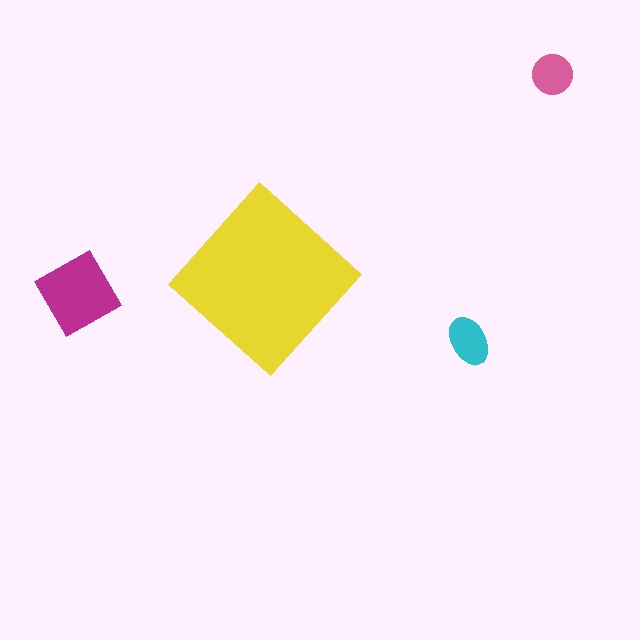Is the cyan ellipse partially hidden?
No, the cyan ellipse is fully visible.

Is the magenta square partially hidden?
No, the magenta square is fully visible.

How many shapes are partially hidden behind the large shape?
0 shapes are partially hidden.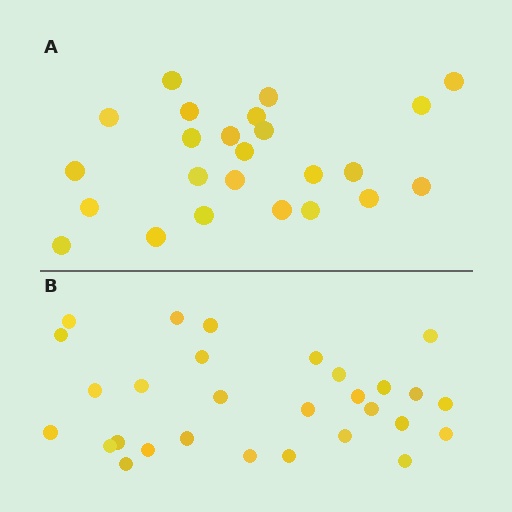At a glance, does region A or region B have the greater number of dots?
Region B (the bottom region) has more dots.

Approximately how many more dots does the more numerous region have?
Region B has about 5 more dots than region A.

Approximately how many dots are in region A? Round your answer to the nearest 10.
About 20 dots. (The exact count is 24, which rounds to 20.)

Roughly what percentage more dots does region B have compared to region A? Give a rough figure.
About 20% more.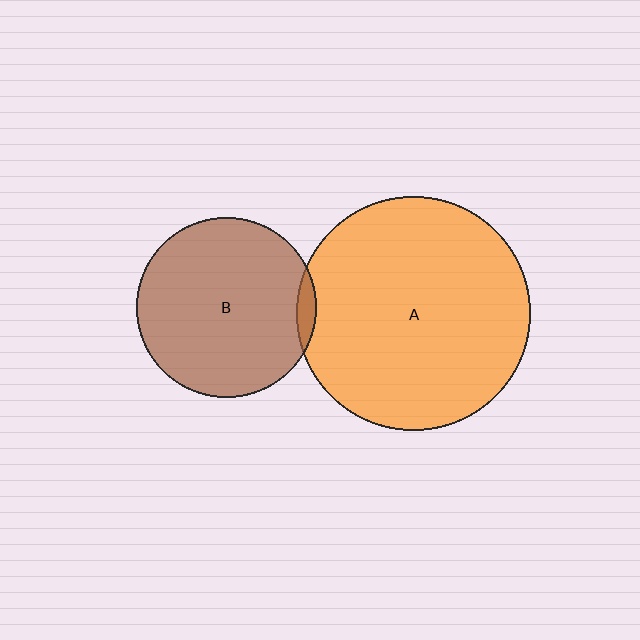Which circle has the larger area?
Circle A (orange).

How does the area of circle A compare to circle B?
Approximately 1.7 times.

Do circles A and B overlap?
Yes.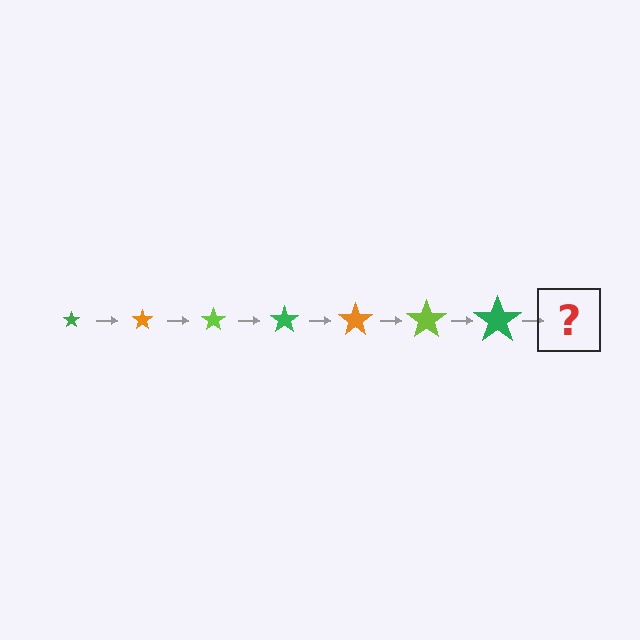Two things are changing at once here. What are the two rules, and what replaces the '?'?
The two rules are that the star grows larger each step and the color cycles through green, orange, and lime. The '?' should be an orange star, larger than the previous one.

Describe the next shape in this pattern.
It should be an orange star, larger than the previous one.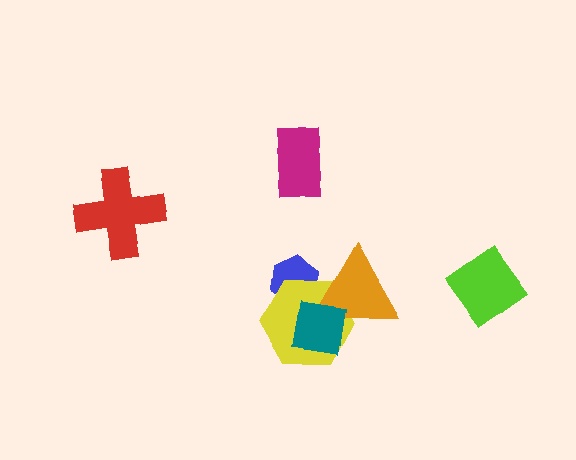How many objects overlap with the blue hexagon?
2 objects overlap with the blue hexagon.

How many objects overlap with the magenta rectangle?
0 objects overlap with the magenta rectangle.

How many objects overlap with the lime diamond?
0 objects overlap with the lime diamond.